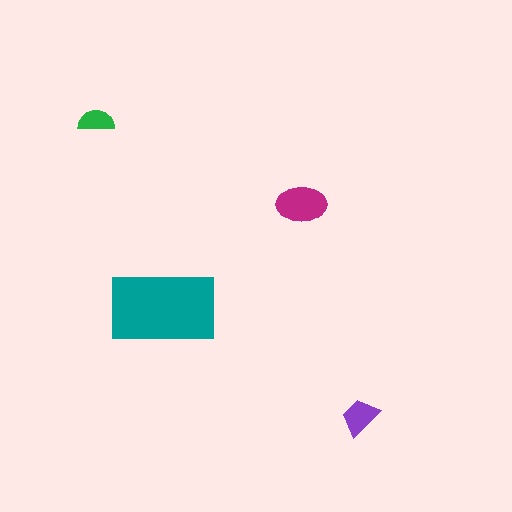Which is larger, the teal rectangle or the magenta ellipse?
The teal rectangle.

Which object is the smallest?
The green semicircle.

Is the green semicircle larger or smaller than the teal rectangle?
Smaller.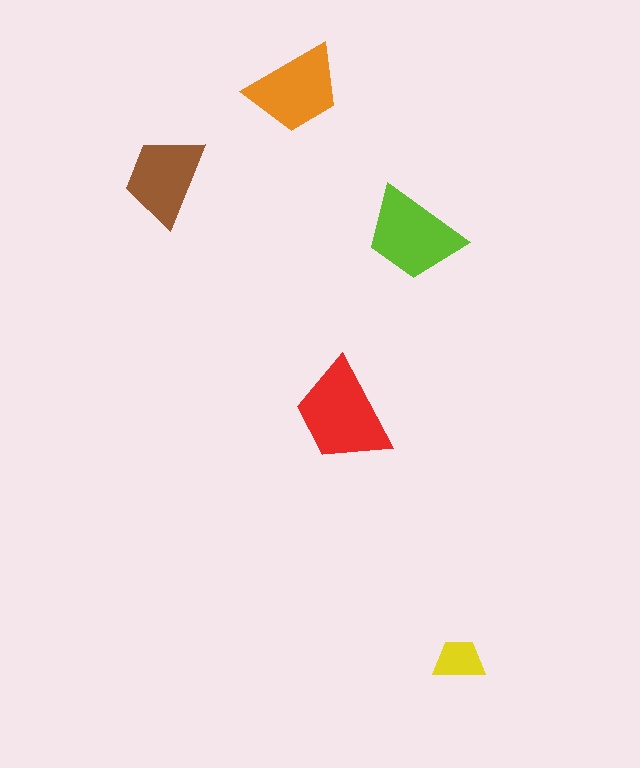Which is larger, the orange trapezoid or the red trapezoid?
The red one.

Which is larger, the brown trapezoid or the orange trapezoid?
The orange one.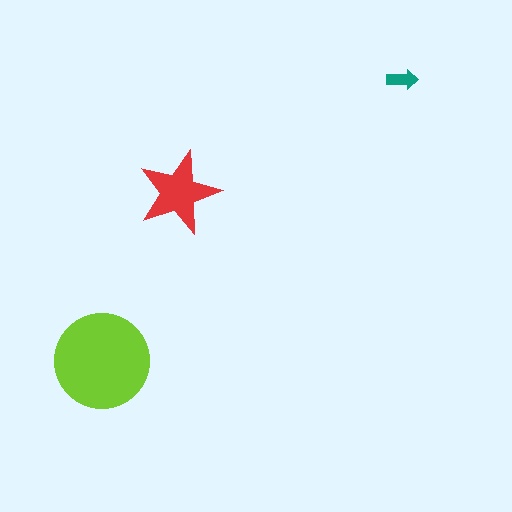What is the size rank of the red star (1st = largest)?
2nd.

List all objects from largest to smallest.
The lime circle, the red star, the teal arrow.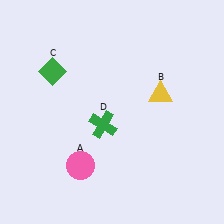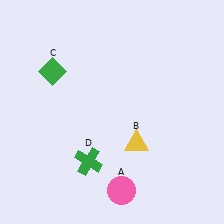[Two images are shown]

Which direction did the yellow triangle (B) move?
The yellow triangle (B) moved down.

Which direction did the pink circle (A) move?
The pink circle (A) moved right.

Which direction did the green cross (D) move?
The green cross (D) moved down.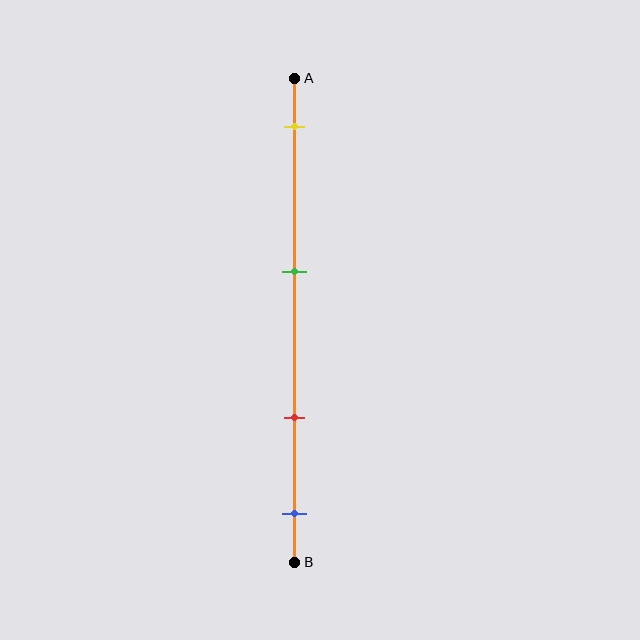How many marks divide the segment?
There are 4 marks dividing the segment.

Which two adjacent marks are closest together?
The red and blue marks are the closest adjacent pair.